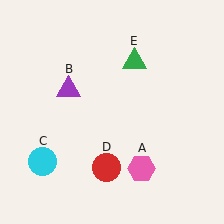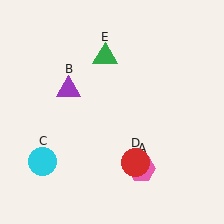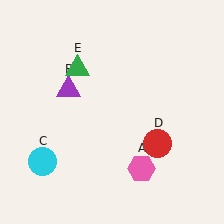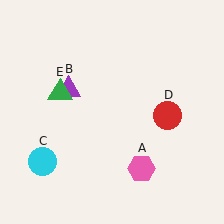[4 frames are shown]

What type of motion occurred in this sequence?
The red circle (object D), green triangle (object E) rotated counterclockwise around the center of the scene.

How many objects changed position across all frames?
2 objects changed position: red circle (object D), green triangle (object E).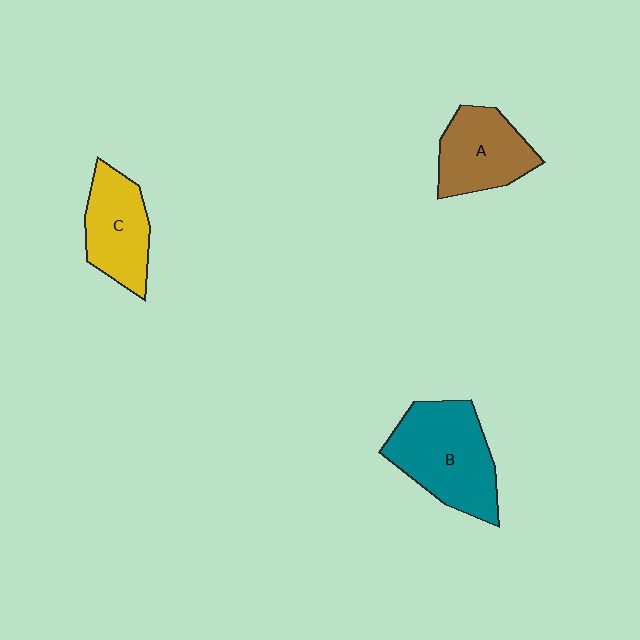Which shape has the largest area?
Shape B (teal).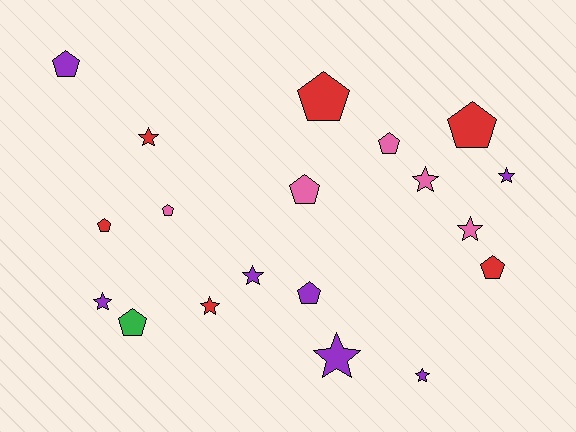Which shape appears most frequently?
Pentagon, with 10 objects.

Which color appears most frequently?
Purple, with 7 objects.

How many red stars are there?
There are 2 red stars.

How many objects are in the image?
There are 19 objects.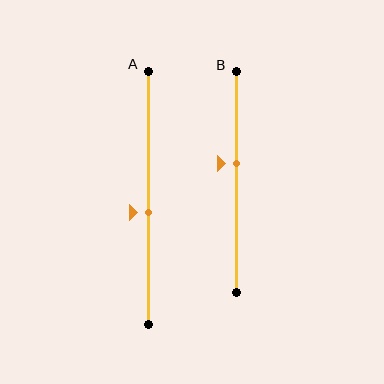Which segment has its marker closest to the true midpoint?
Segment A has its marker closest to the true midpoint.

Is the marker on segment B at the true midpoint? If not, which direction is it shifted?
No, the marker on segment B is shifted upward by about 8% of the segment length.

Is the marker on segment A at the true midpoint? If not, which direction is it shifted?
No, the marker on segment A is shifted downward by about 6% of the segment length.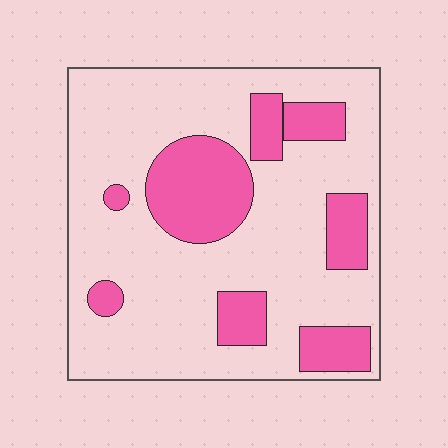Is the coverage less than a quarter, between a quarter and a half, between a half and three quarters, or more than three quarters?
Between a quarter and a half.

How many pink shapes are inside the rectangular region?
8.